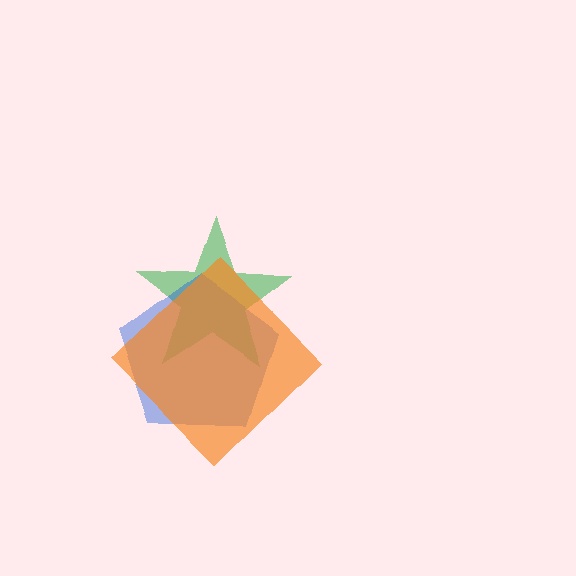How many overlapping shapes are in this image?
There are 3 overlapping shapes in the image.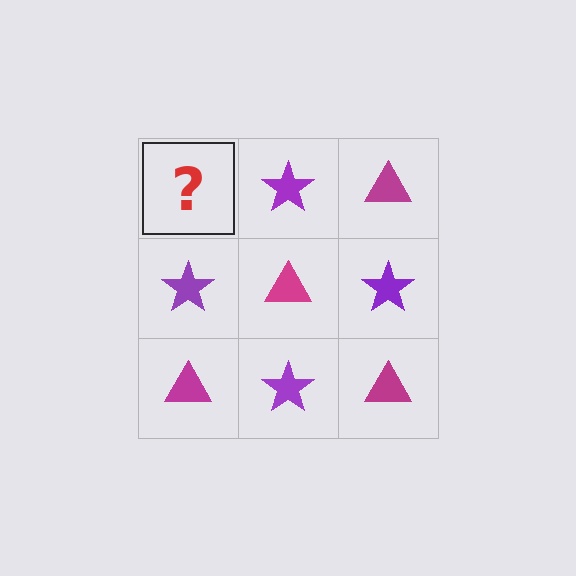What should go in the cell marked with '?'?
The missing cell should contain a magenta triangle.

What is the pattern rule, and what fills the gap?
The rule is that it alternates magenta triangle and purple star in a checkerboard pattern. The gap should be filled with a magenta triangle.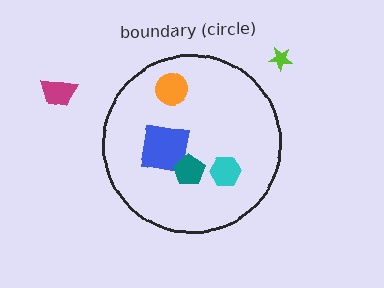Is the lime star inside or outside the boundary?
Outside.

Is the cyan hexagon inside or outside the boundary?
Inside.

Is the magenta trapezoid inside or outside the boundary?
Outside.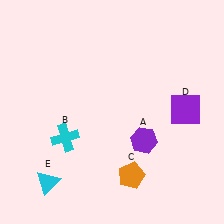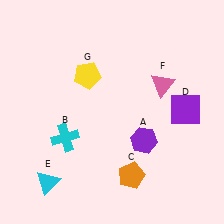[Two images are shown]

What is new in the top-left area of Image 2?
A yellow pentagon (G) was added in the top-left area of Image 2.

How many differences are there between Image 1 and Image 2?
There are 2 differences between the two images.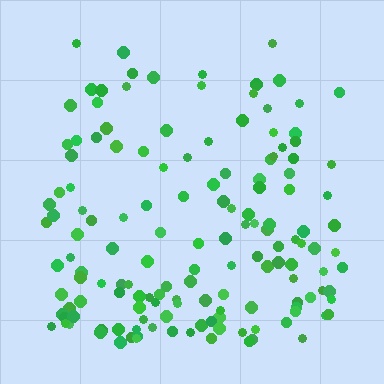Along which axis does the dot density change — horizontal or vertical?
Vertical.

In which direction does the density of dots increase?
From top to bottom, with the bottom side densest.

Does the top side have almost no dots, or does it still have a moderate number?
Still a moderate number, just noticeably fewer than the bottom.